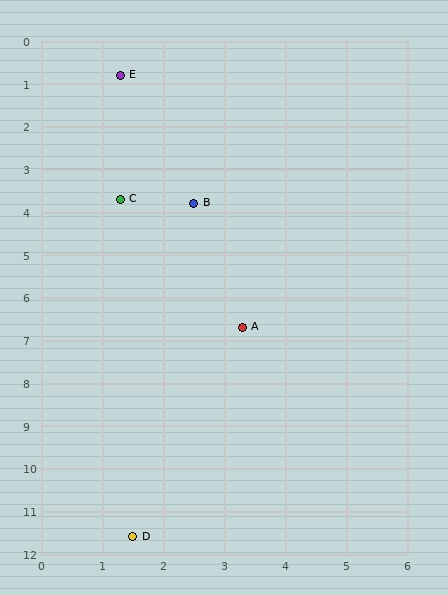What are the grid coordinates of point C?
Point C is at approximately (1.3, 3.7).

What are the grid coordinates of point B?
Point B is at approximately (2.5, 3.8).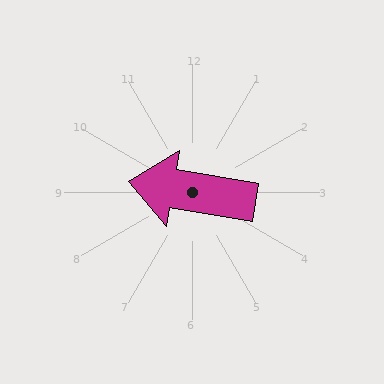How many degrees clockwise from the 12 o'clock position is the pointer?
Approximately 280 degrees.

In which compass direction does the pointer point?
West.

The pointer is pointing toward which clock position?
Roughly 9 o'clock.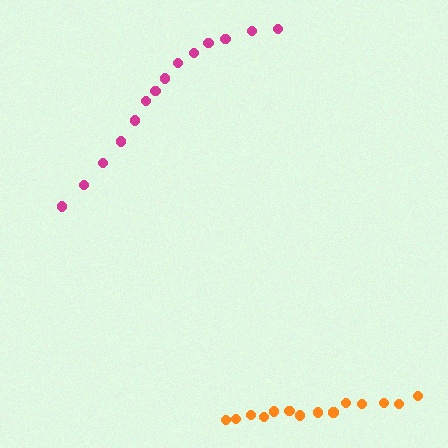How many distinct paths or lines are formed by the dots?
There are 2 distinct paths.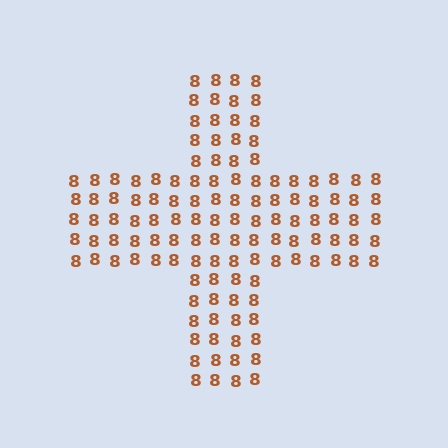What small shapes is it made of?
It is made of small digit 8's.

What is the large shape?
The large shape is a cross.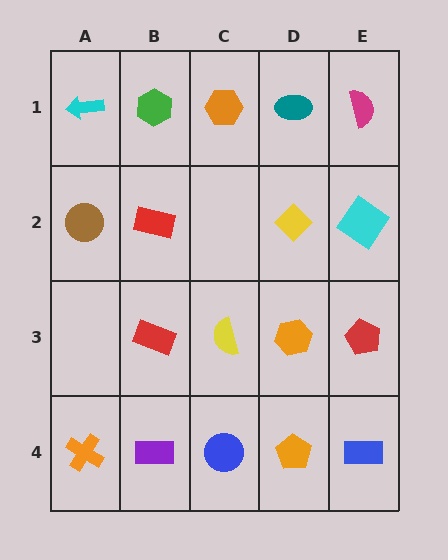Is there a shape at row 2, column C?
No, that cell is empty.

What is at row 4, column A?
An orange cross.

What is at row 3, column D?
An orange hexagon.